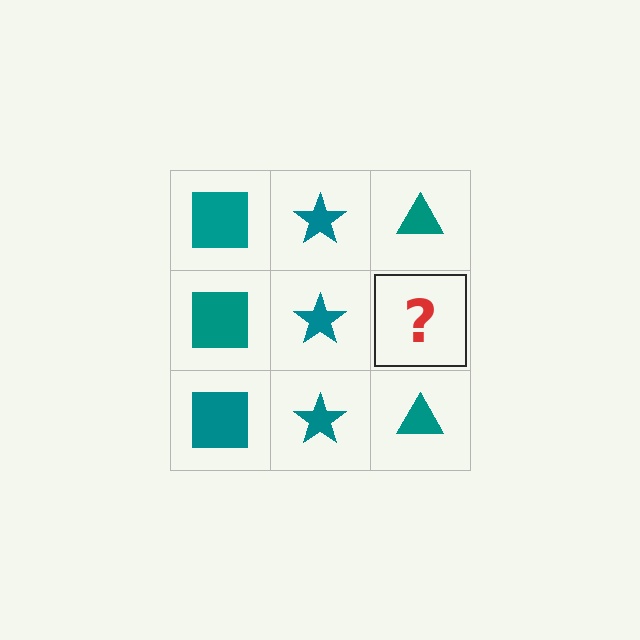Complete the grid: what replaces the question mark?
The question mark should be replaced with a teal triangle.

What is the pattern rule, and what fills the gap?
The rule is that each column has a consistent shape. The gap should be filled with a teal triangle.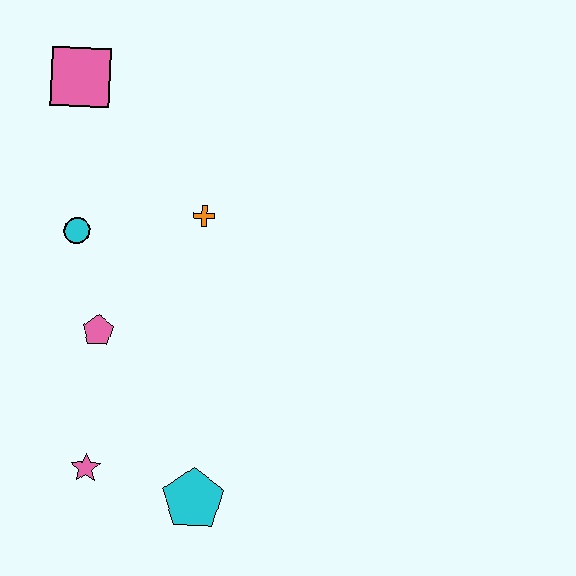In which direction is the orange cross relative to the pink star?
The orange cross is above the pink star.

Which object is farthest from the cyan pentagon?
The pink square is farthest from the cyan pentagon.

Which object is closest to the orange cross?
The cyan circle is closest to the orange cross.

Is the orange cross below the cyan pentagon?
No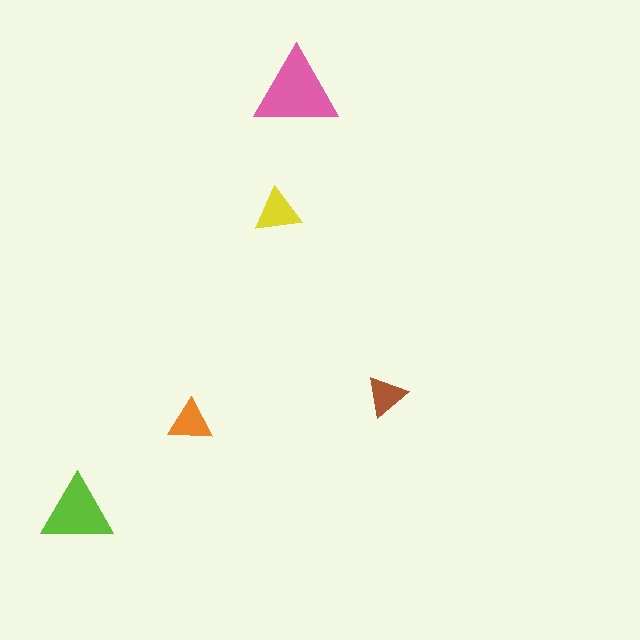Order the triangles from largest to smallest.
the pink one, the lime one, the yellow one, the orange one, the brown one.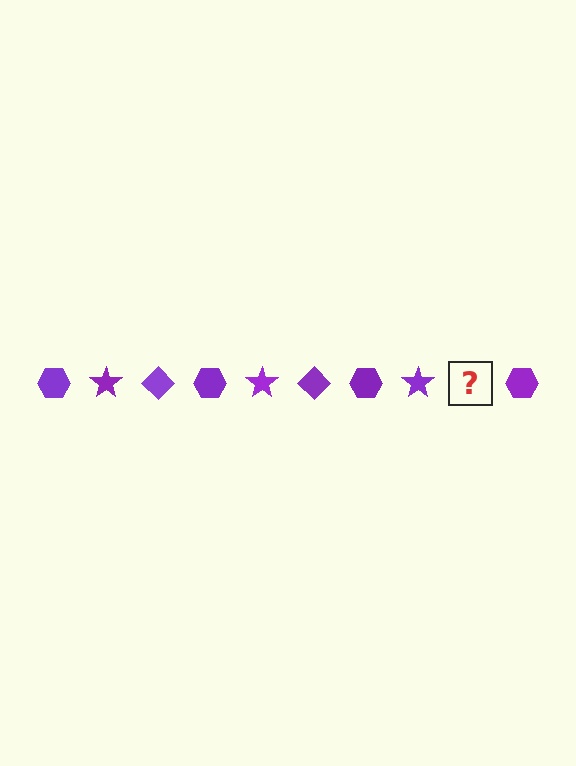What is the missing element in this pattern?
The missing element is a purple diamond.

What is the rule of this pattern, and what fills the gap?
The rule is that the pattern cycles through hexagon, star, diamond shapes in purple. The gap should be filled with a purple diamond.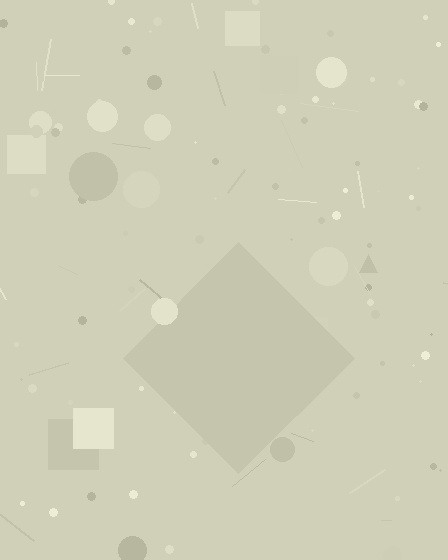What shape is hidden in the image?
A diamond is hidden in the image.